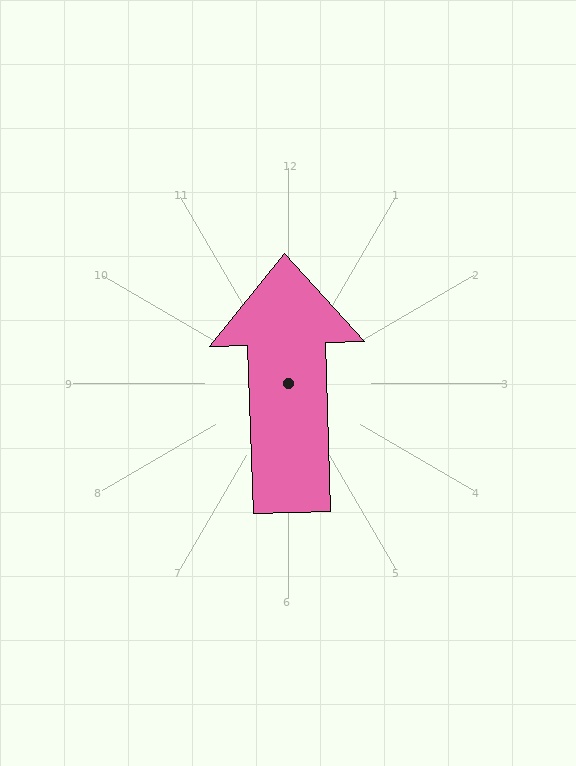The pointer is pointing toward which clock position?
Roughly 12 o'clock.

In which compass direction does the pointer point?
North.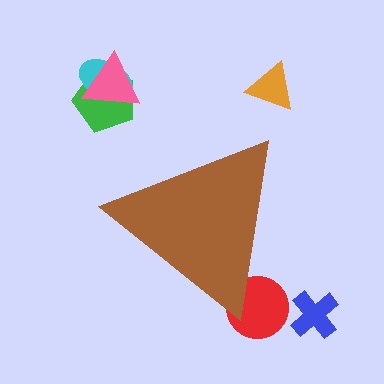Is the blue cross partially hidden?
No, the blue cross is fully visible.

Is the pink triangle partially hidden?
No, the pink triangle is fully visible.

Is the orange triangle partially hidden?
No, the orange triangle is fully visible.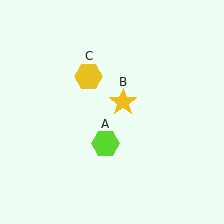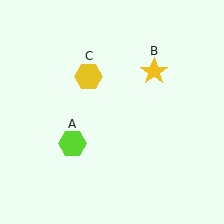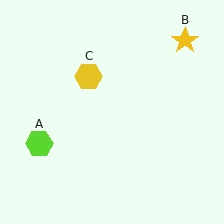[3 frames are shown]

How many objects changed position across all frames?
2 objects changed position: lime hexagon (object A), yellow star (object B).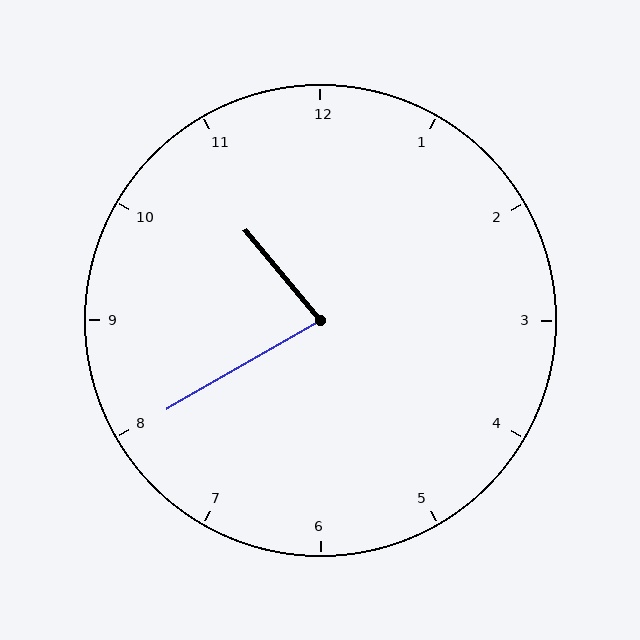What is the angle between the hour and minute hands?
Approximately 80 degrees.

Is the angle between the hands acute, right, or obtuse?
It is acute.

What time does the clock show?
10:40.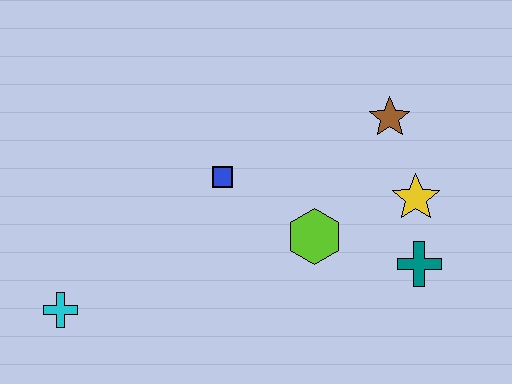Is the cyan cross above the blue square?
No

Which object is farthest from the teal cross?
The cyan cross is farthest from the teal cross.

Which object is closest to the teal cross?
The yellow star is closest to the teal cross.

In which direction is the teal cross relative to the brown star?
The teal cross is below the brown star.